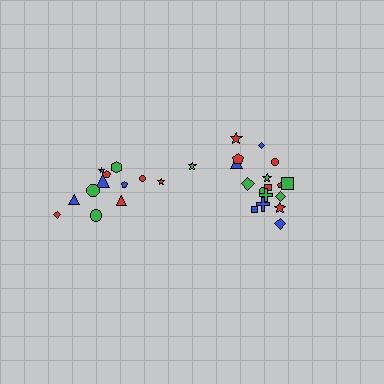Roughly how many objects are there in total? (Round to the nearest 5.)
Roughly 30 objects in total.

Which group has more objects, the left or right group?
The right group.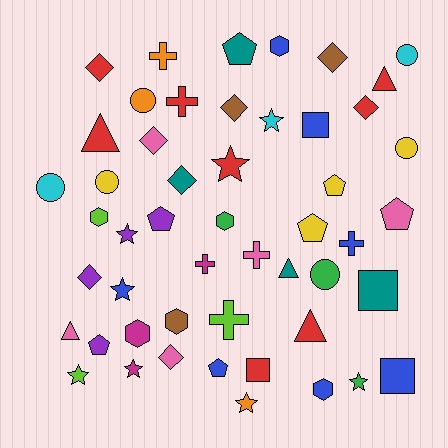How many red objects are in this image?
There are 8 red objects.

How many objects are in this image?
There are 50 objects.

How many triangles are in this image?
There are 5 triangles.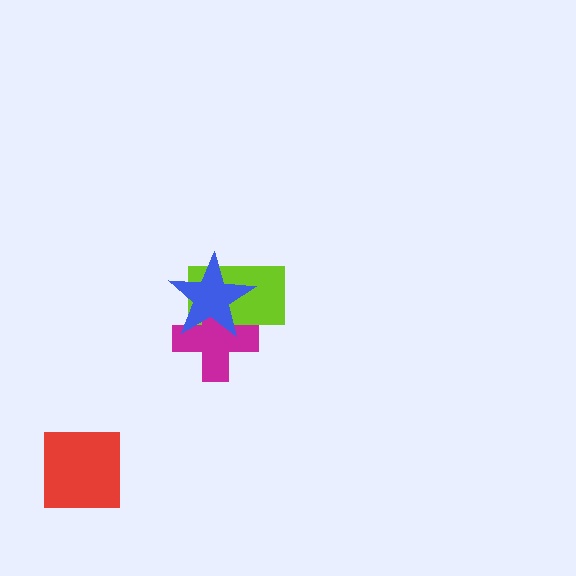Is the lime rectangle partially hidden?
Yes, it is partially covered by another shape.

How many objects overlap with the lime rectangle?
2 objects overlap with the lime rectangle.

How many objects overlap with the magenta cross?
2 objects overlap with the magenta cross.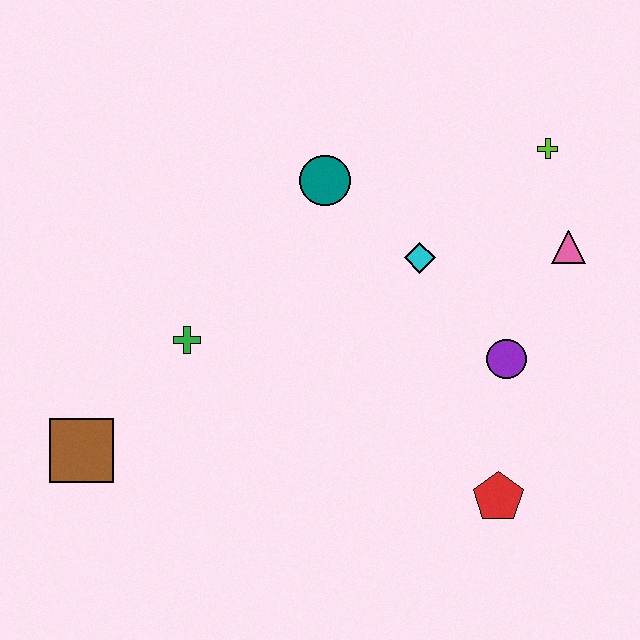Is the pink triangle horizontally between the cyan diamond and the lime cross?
No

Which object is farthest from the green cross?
The lime cross is farthest from the green cross.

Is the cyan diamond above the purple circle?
Yes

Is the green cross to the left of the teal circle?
Yes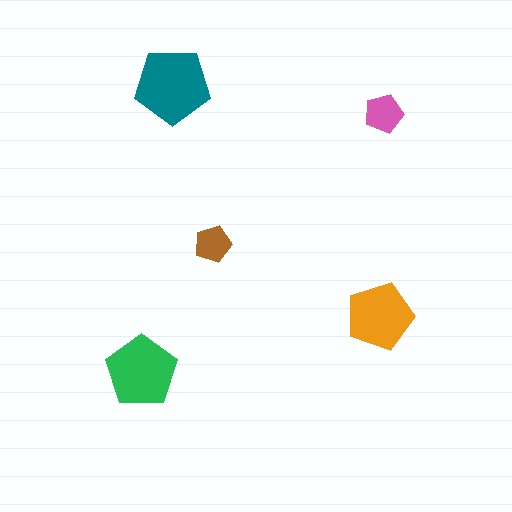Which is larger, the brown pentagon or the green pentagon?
The green one.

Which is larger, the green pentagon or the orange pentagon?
The green one.